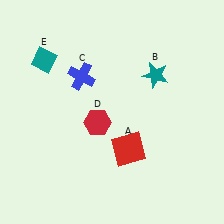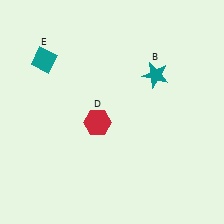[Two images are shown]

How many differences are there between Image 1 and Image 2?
There are 2 differences between the two images.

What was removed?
The red square (A), the blue cross (C) were removed in Image 2.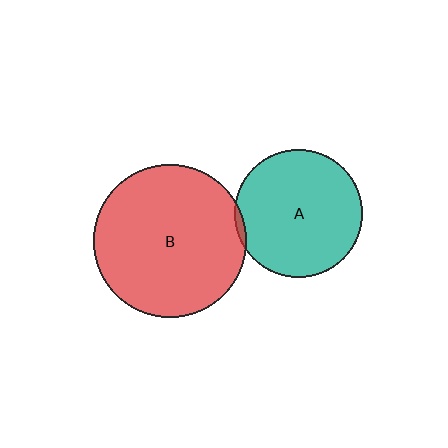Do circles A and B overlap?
Yes.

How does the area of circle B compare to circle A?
Approximately 1.4 times.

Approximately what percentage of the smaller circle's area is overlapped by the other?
Approximately 5%.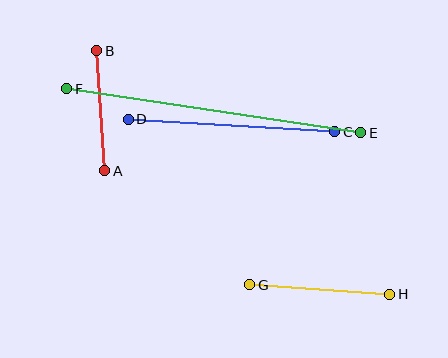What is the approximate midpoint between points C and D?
The midpoint is at approximately (232, 126) pixels.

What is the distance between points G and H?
The distance is approximately 140 pixels.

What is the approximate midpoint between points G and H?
The midpoint is at approximately (320, 289) pixels.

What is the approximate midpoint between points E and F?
The midpoint is at approximately (214, 111) pixels.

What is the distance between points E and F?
The distance is approximately 297 pixels.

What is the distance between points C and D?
The distance is approximately 207 pixels.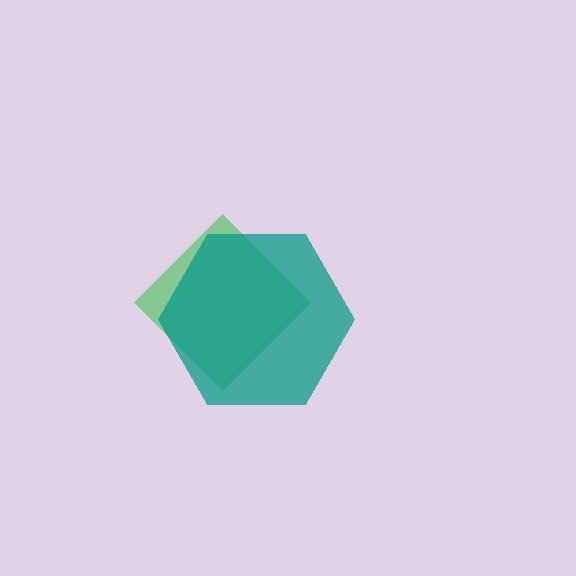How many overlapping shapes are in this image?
There are 2 overlapping shapes in the image.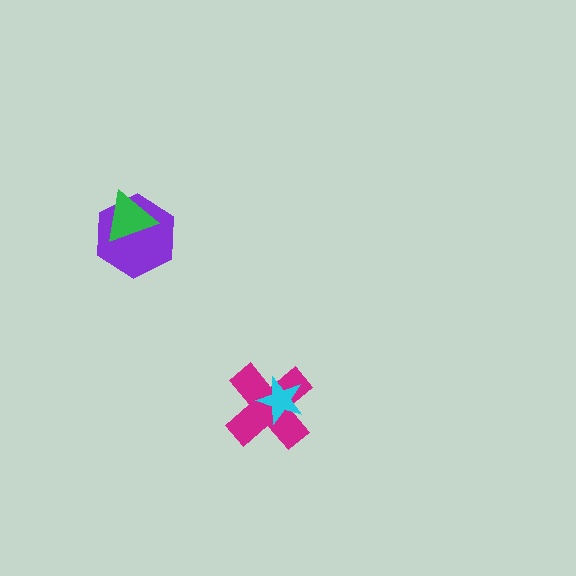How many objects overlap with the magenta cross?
1 object overlaps with the magenta cross.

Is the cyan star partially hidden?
No, no other shape covers it.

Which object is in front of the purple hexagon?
The green triangle is in front of the purple hexagon.